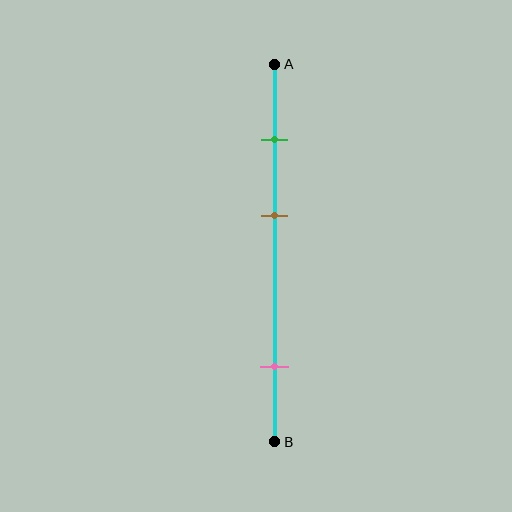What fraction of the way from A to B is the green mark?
The green mark is approximately 20% (0.2) of the way from A to B.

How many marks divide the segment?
There are 3 marks dividing the segment.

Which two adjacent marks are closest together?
The green and brown marks are the closest adjacent pair.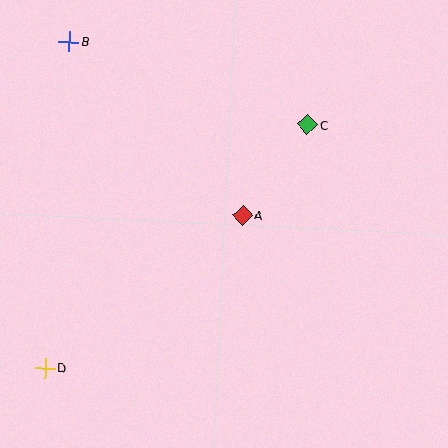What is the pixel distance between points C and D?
The distance between C and D is 358 pixels.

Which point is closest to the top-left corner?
Point B is closest to the top-left corner.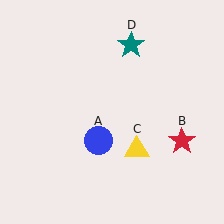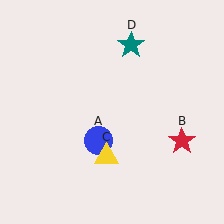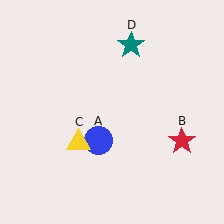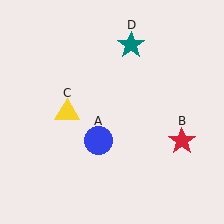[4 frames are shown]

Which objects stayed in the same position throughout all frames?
Blue circle (object A) and red star (object B) and teal star (object D) remained stationary.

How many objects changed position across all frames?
1 object changed position: yellow triangle (object C).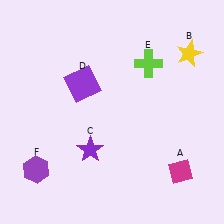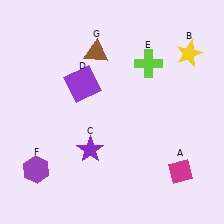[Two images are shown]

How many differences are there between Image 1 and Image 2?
There is 1 difference between the two images.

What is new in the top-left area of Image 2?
A brown triangle (G) was added in the top-left area of Image 2.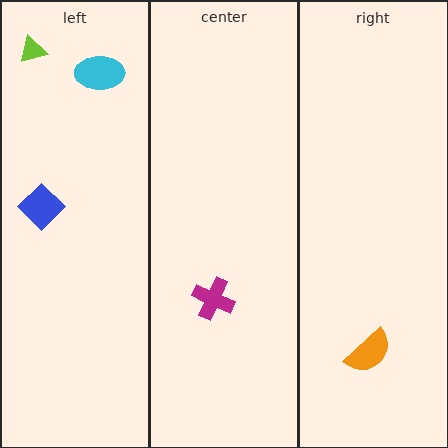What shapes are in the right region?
The orange semicircle.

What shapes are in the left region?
The cyan ellipse, the lime triangle, the blue diamond.